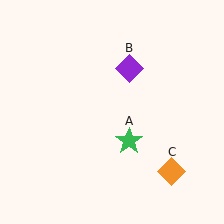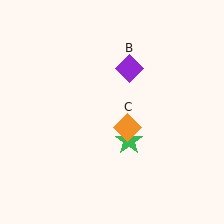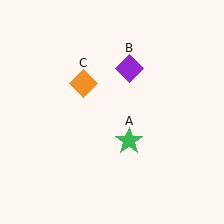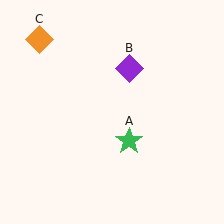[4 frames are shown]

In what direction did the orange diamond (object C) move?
The orange diamond (object C) moved up and to the left.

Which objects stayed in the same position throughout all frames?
Green star (object A) and purple diamond (object B) remained stationary.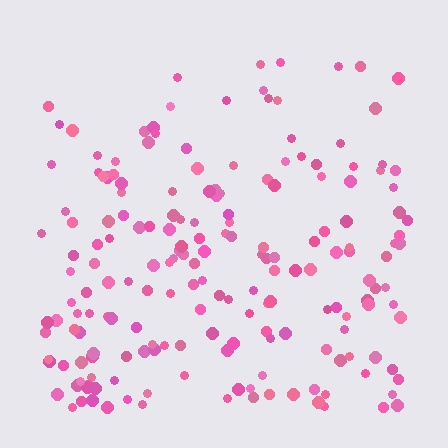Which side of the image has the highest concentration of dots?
The bottom.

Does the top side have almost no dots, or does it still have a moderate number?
Still a moderate number, just noticeably fewer than the bottom.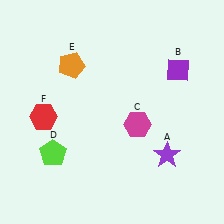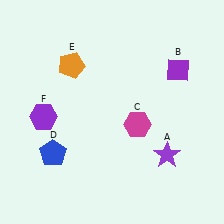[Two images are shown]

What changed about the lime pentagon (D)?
In Image 1, D is lime. In Image 2, it changed to blue.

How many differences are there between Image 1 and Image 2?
There are 2 differences between the two images.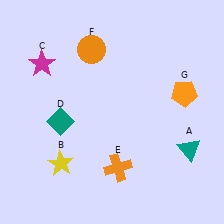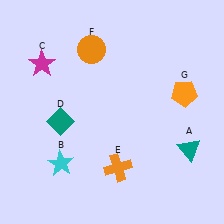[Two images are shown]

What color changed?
The star (B) changed from yellow in Image 1 to cyan in Image 2.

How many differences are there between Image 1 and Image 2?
There is 1 difference between the two images.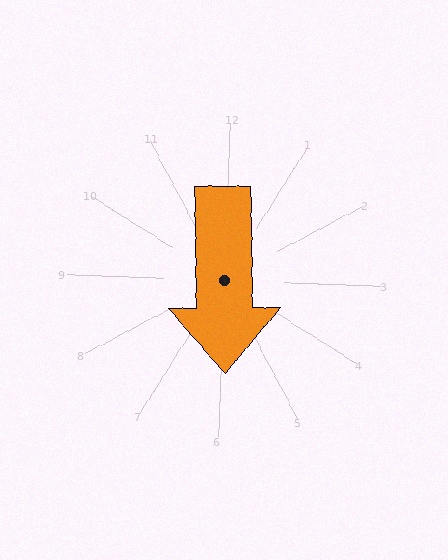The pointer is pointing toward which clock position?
Roughly 6 o'clock.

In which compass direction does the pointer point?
South.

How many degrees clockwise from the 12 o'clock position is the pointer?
Approximately 178 degrees.